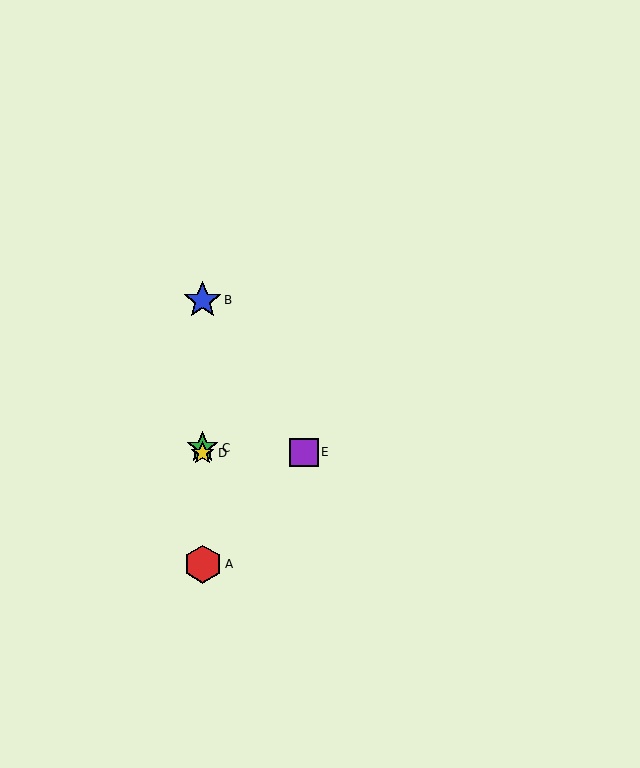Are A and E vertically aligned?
No, A is at x≈203 and E is at x≈304.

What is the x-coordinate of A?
Object A is at x≈203.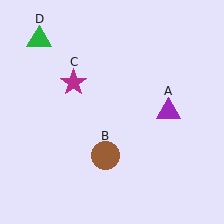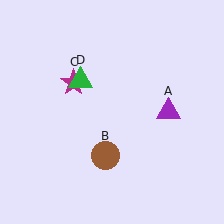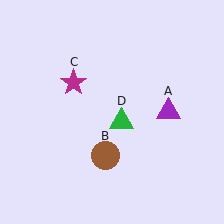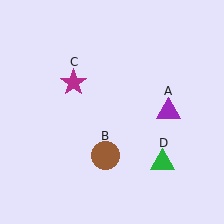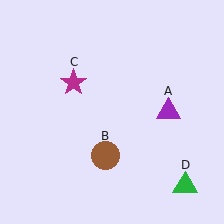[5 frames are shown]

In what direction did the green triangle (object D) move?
The green triangle (object D) moved down and to the right.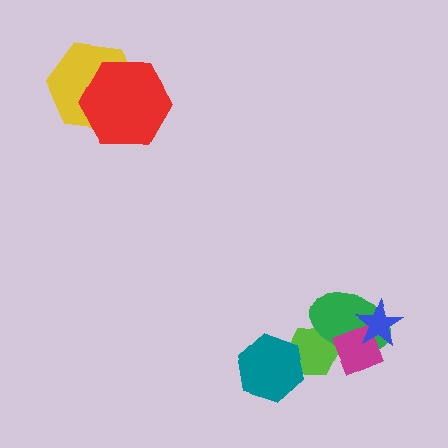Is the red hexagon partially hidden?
No, no other shape covers it.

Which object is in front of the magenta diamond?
The blue star is in front of the magenta diamond.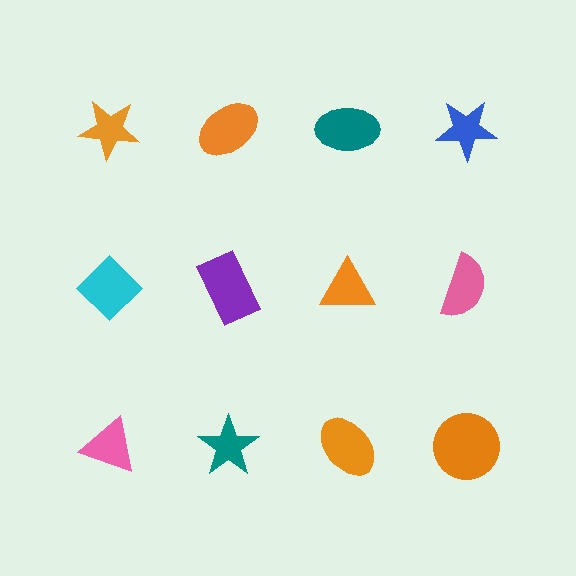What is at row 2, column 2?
A purple rectangle.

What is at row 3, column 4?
An orange circle.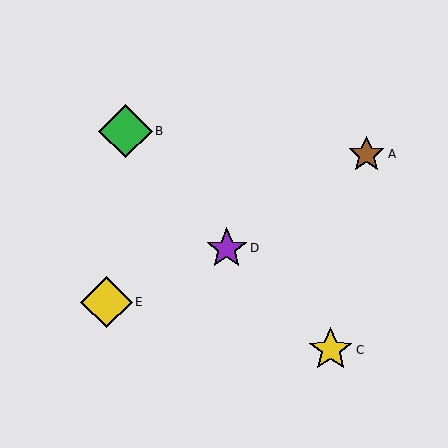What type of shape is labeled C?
Shape C is a yellow star.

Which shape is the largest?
The green diamond (labeled B) is the largest.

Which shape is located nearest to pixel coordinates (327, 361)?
The yellow star (labeled C) at (331, 350) is nearest to that location.